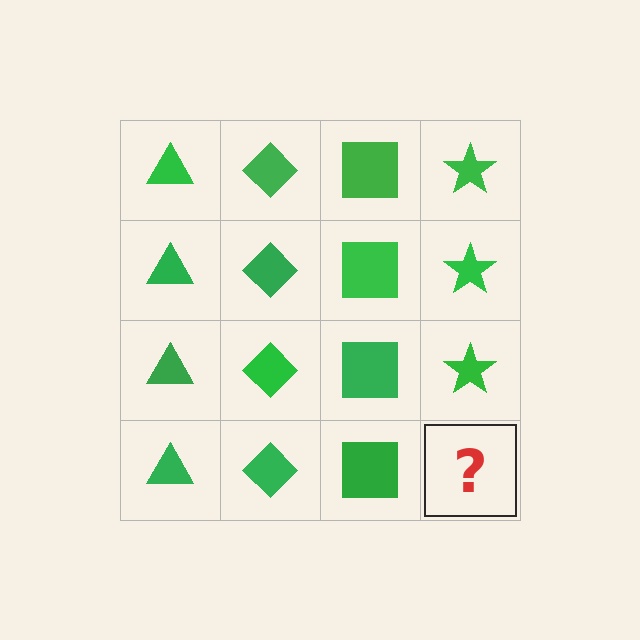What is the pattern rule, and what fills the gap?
The rule is that each column has a consistent shape. The gap should be filled with a green star.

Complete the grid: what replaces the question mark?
The question mark should be replaced with a green star.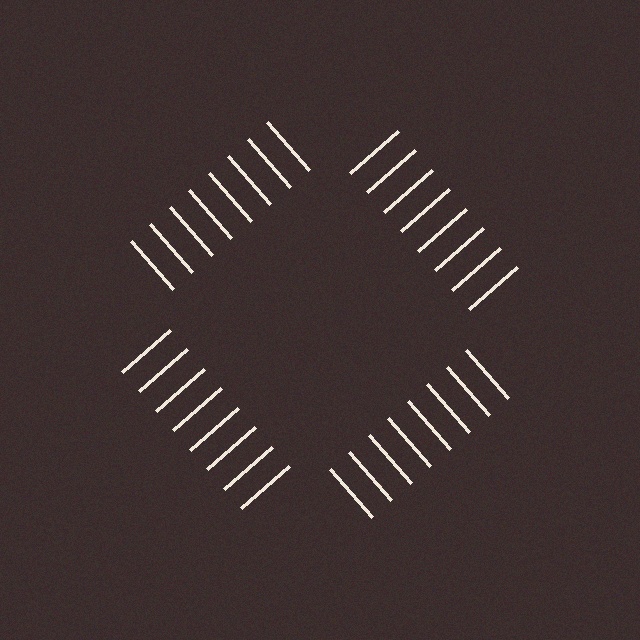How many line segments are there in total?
32 — 8 along each of the 4 edges.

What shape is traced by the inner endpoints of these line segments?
An illusory square — the line segments terminate on its edges but no continuous stroke is drawn.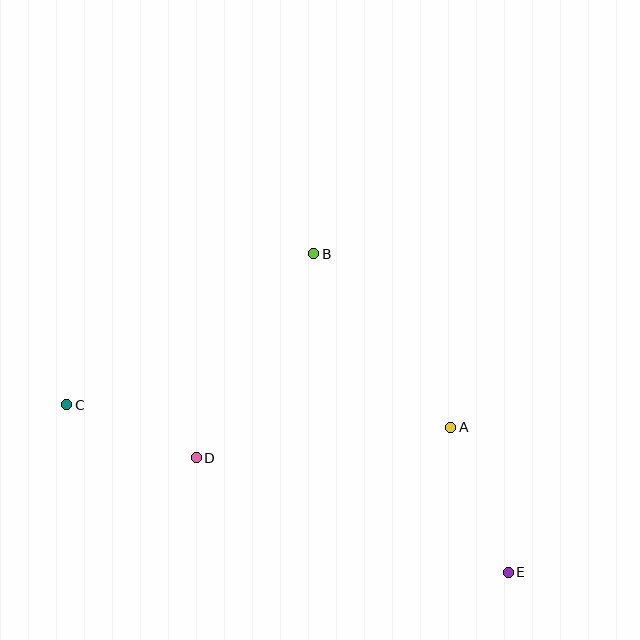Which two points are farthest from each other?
Points C and E are farthest from each other.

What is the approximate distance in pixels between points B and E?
The distance between B and E is approximately 373 pixels.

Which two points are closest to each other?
Points C and D are closest to each other.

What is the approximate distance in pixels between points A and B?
The distance between A and B is approximately 221 pixels.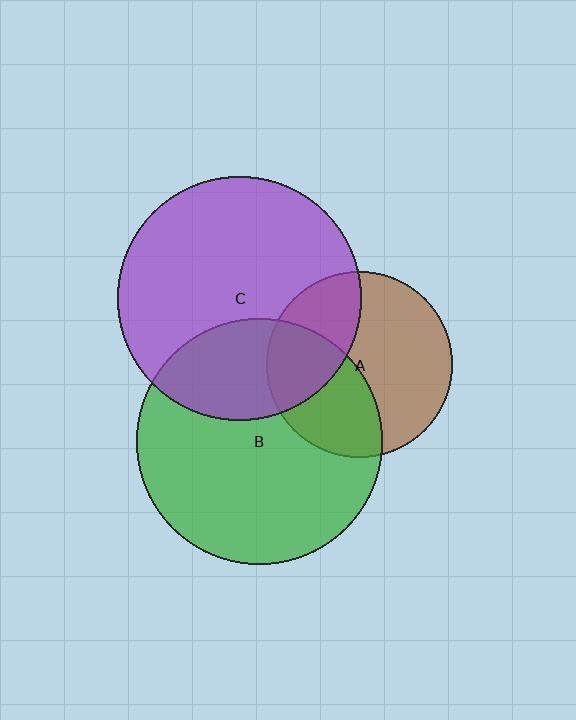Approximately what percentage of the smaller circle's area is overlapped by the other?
Approximately 30%.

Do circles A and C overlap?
Yes.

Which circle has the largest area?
Circle B (green).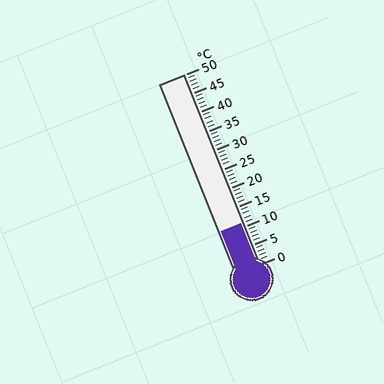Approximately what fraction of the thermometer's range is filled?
The thermometer is filled to approximately 20% of its range.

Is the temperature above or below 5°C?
The temperature is above 5°C.